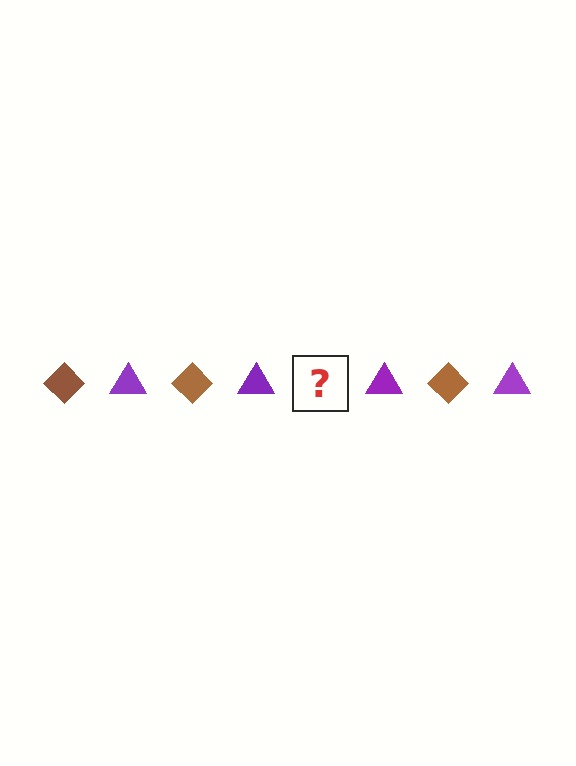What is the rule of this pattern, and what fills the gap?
The rule is that the pattern alternates between brown diamond and purple triangle. The gap should be filled with a brown diamond.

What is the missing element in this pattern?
The missing element is a brown diamond.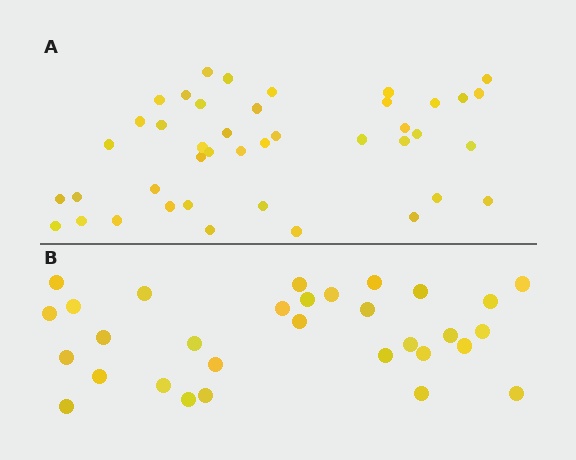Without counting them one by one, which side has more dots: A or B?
Region A (the top region) has more dots.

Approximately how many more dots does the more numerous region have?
Region A has roughly 12 or so more dots than region B.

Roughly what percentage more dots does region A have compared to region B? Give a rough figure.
About 35% more.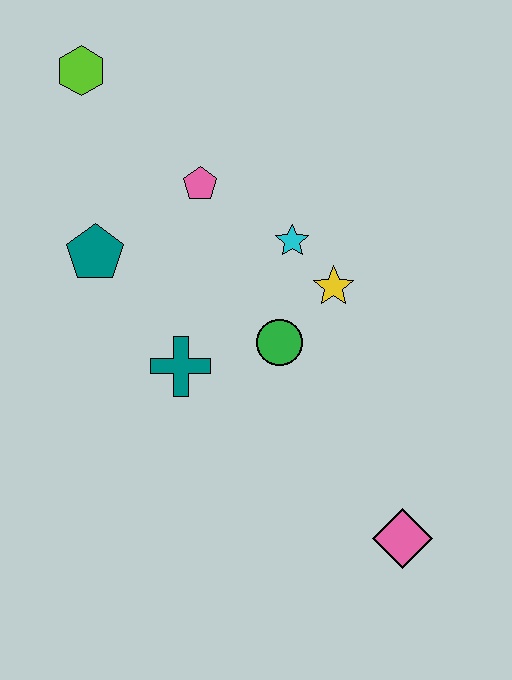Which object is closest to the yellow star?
The cyan star is closest to the yellow star.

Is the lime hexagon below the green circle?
No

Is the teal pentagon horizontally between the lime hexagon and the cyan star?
Yes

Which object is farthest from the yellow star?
The lime hexagon is farthest from the yellow star.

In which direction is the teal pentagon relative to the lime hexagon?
The teal pentagon is below the lime hexagon.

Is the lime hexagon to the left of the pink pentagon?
Yes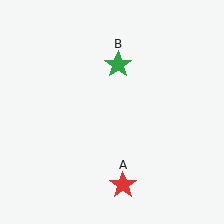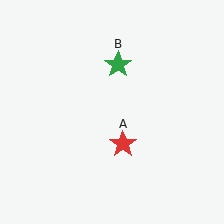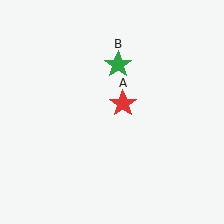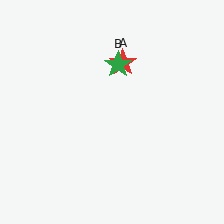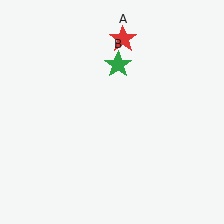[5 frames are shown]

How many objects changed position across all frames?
1 object changed position: red star (object A).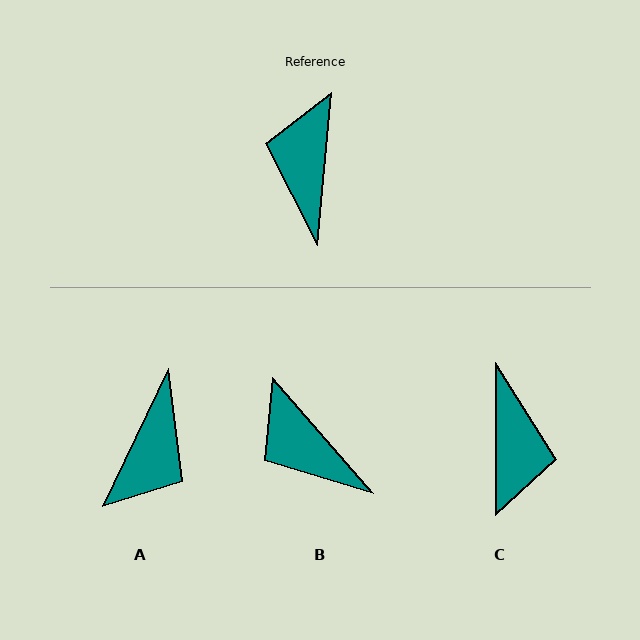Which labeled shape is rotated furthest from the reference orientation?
C, about 175 degrees away.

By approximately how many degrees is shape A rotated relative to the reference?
Approximately 159 degrees counter-clockwise.